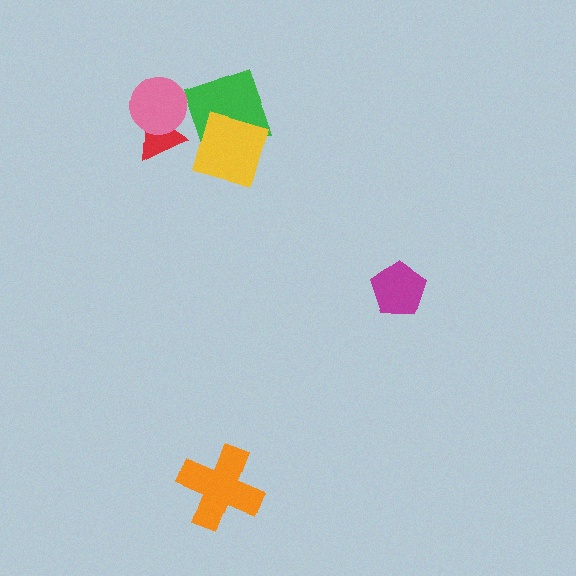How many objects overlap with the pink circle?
1 object overlaps with the pink circle.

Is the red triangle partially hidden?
Yes, it is partially covered by another shape.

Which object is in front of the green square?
The yellow square is in front of the green square.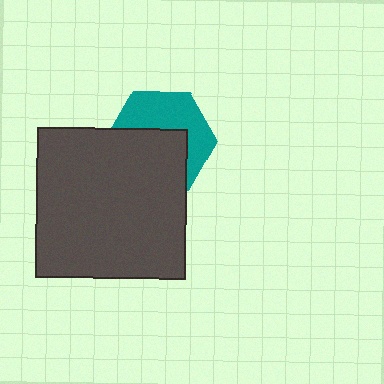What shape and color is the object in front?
The object in front is a dark gray square.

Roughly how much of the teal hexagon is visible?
About half of it is visible (roughly 47%).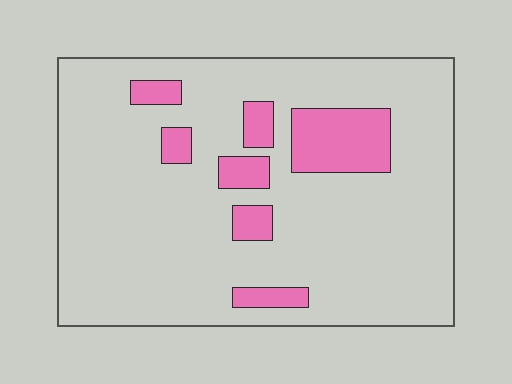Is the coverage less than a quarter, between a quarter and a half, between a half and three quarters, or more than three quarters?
Less than a quarter.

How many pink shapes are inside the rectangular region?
7.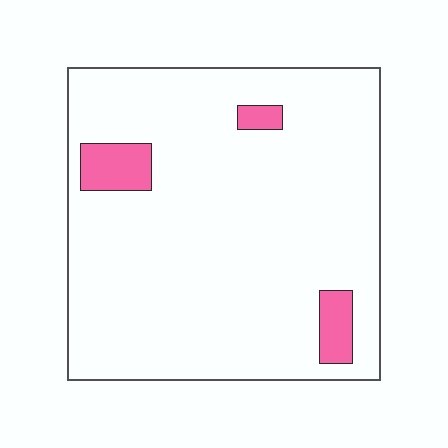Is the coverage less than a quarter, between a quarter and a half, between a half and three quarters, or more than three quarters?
Less than a quarter.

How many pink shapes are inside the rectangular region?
3.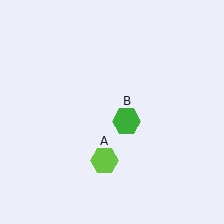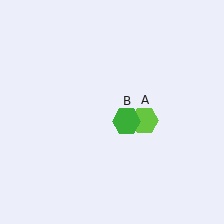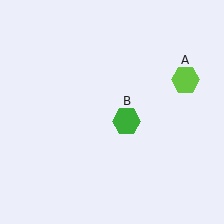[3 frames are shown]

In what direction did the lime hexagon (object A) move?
The lime hexagon (object A) moved up and to the right.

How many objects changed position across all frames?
1 object changed position: lime hexagon (object A).